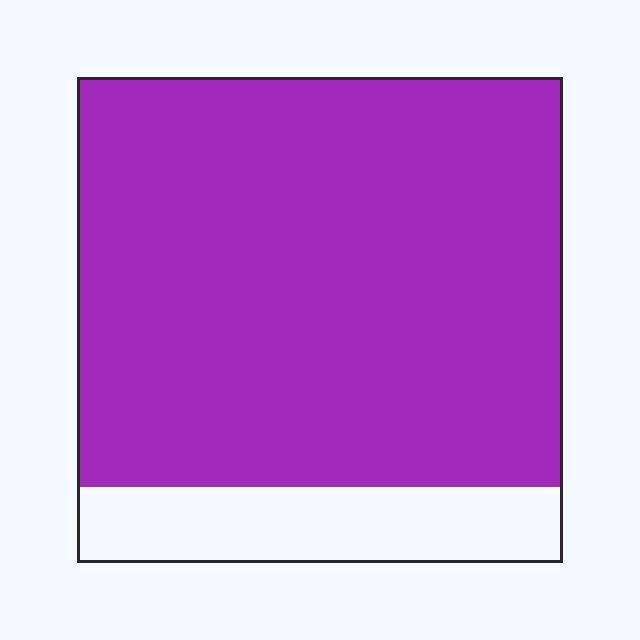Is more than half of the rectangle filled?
Yes.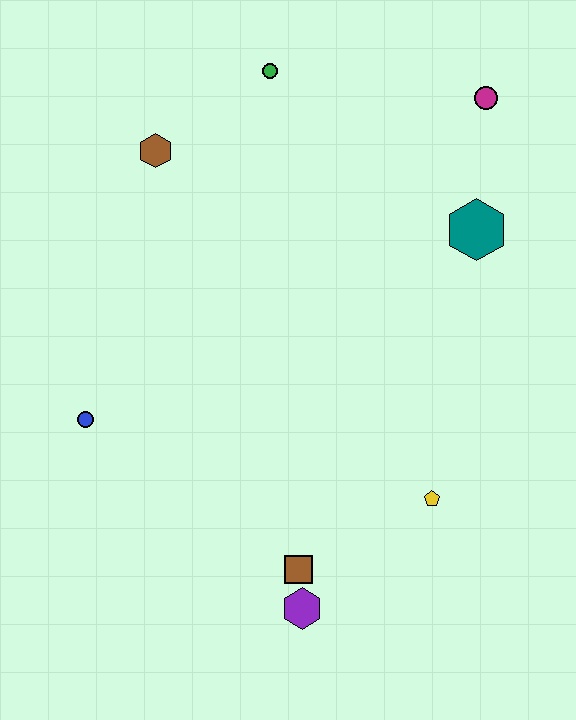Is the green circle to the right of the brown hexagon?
Yes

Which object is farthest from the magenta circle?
The purple hexagon is farthest from the magenta circle.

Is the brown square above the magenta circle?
No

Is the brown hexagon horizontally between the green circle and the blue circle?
Yes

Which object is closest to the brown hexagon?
The green circle is closest to the brown hexagon.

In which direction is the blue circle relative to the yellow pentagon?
The blue circle is to the left of the yellow pentagon.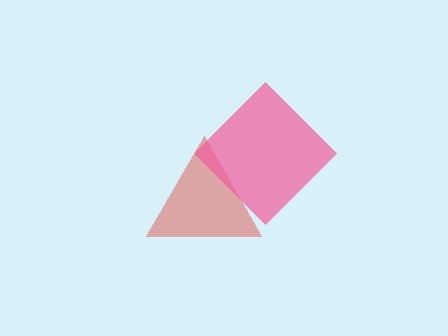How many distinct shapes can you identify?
There are 2 distinct shapes: a red triangle, a pink diamond.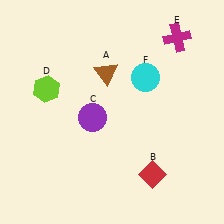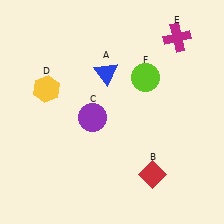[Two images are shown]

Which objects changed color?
A changed from brown to blue. D changed from lime to yellow. F changed from cyan to lime.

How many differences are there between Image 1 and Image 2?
There are 3 differences between the two images.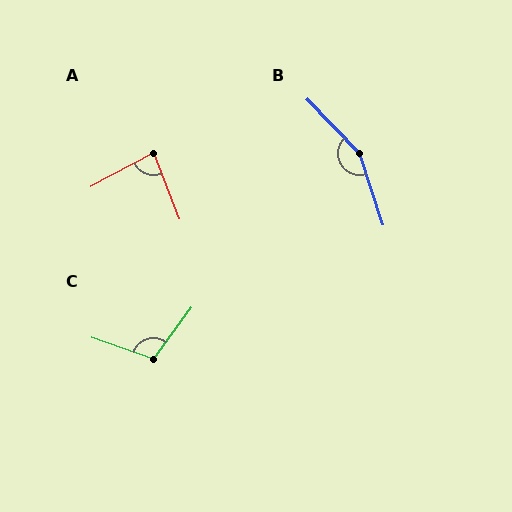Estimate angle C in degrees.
Approximately 107 degrees.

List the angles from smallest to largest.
A (83°), C (107°), B (155°).